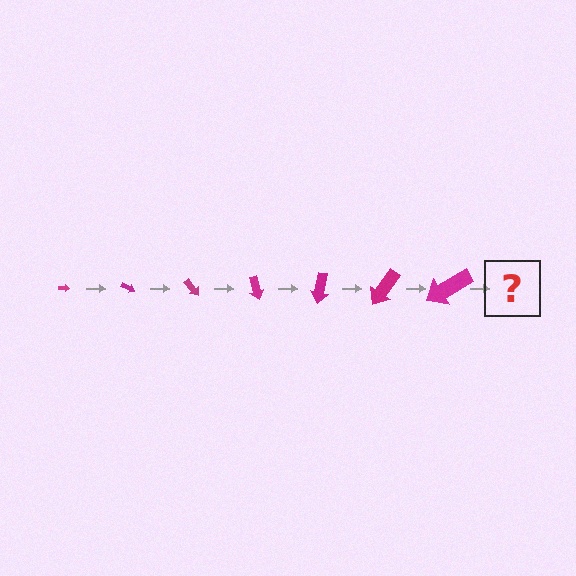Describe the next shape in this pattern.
It should be an arrow, larger than the previous one and rotated 175 degrees from the start.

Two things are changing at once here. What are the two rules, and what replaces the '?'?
The two rules are that the arrow grows larger each step and it rotates 25 degrees each step. The '?' should be an arrow, larger than the previous one and rotated 175 degrees from the start.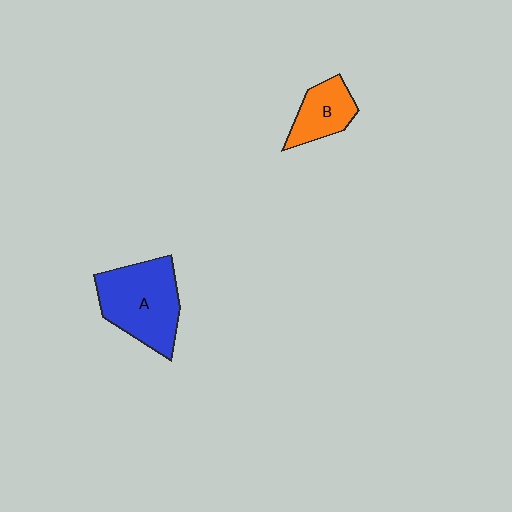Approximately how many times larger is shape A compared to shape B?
Approximately 1.9 times.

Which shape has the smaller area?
Shape B (orange).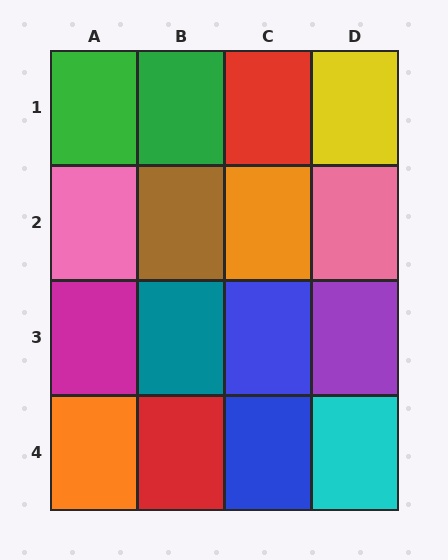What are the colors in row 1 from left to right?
Green, green, red, yellow.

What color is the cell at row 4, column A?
Orange.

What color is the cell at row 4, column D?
Cyan.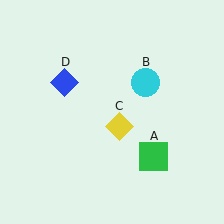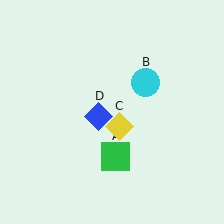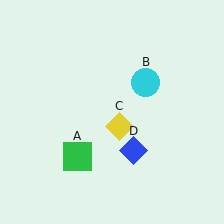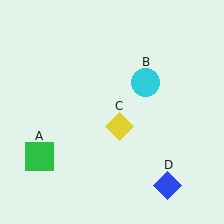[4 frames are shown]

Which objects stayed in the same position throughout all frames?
Cyan circle (object B) and yellow diamond (object C) remained stationary.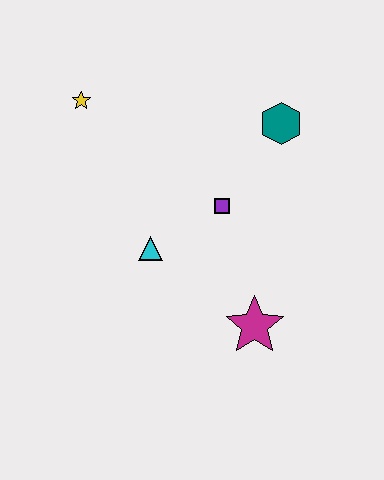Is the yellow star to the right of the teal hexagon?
No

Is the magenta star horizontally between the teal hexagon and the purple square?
Yes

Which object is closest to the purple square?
The cyan triangle is closest to the purple square.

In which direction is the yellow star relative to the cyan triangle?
The yellow star is above the cyan triangle.